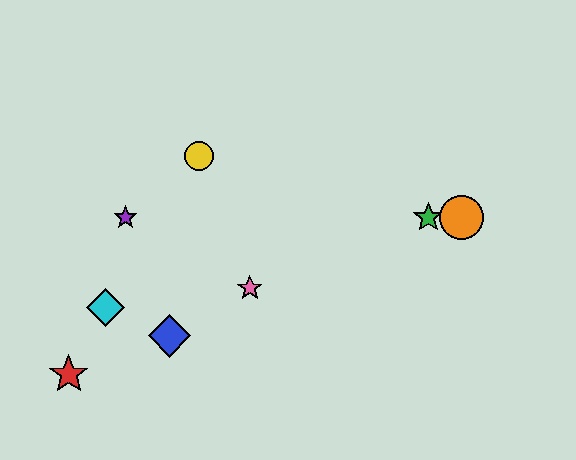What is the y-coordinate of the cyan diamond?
The cyan diamond is at y≈307.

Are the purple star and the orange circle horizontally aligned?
Yes, both are at y≈218.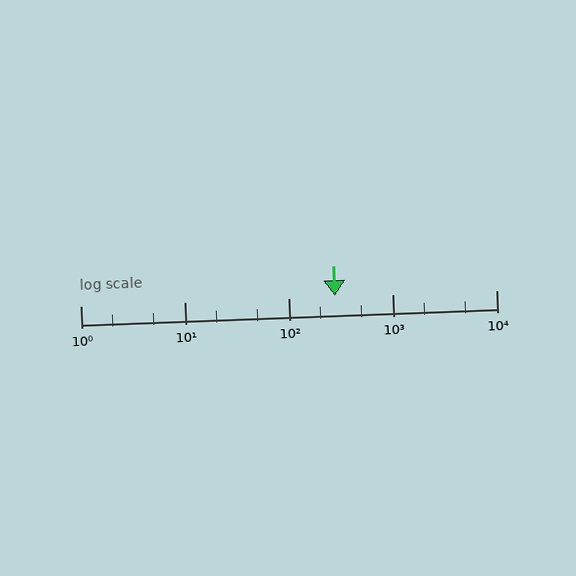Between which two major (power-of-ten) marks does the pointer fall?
The pointer is between 100 and 1000.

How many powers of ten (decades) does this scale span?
The scale spans 4 decades, from 1 to 10000.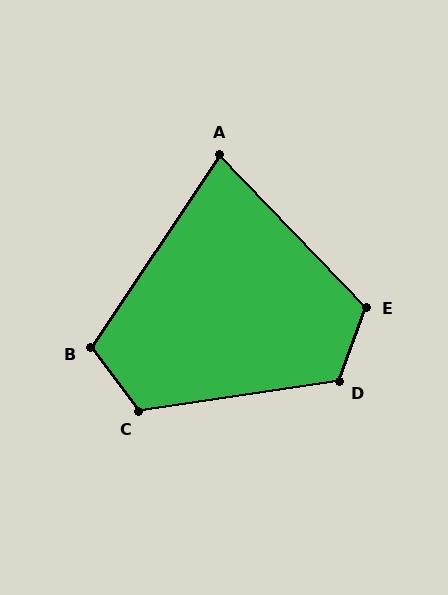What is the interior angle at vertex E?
Approximately 116 degrees (obtuse).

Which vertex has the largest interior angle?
D, at approximately 119 degrees.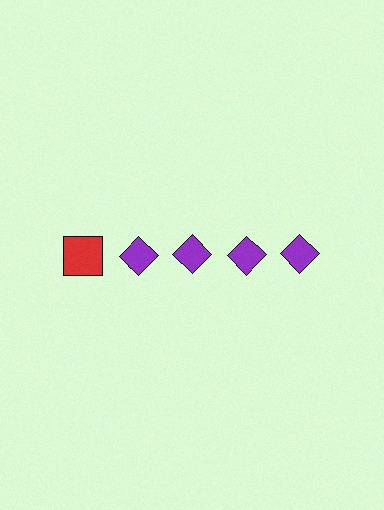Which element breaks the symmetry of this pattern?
The red square in the top row, leftmost column breaks the symmetry. All other shapes are purple diamonds.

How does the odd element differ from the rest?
It differs in both color (red instead of purple) and shape (square instead of diamond).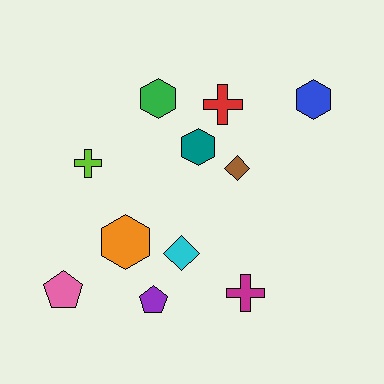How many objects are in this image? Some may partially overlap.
There are 11 objects.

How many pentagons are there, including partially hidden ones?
There are 2 pentagons.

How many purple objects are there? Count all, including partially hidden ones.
There is 1 purple object.